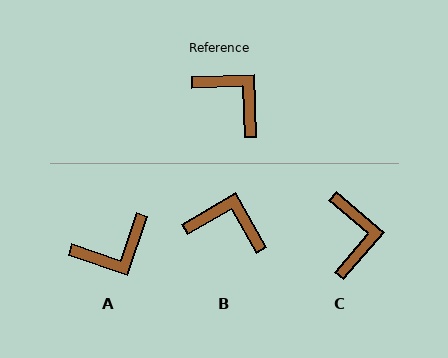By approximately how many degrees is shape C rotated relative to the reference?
Approximately 42 degrees clockwise.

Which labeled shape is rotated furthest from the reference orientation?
A, about 111 degrees away.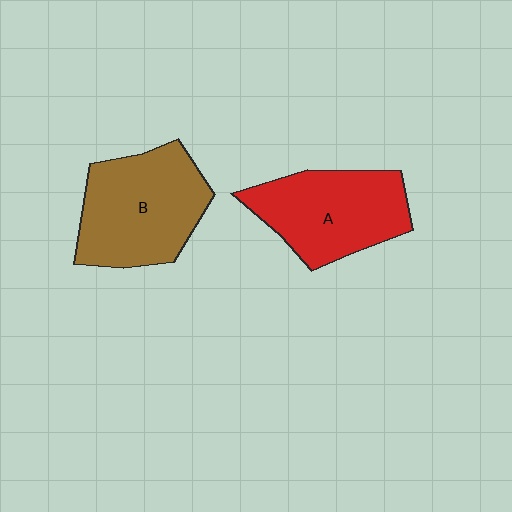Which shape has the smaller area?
Shape A (red).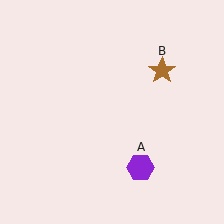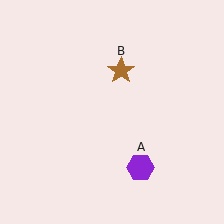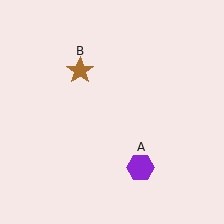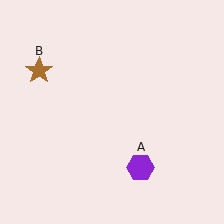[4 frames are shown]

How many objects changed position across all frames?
1 object changed position: brown star (object B).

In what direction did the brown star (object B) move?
The brown star (object B) moved left.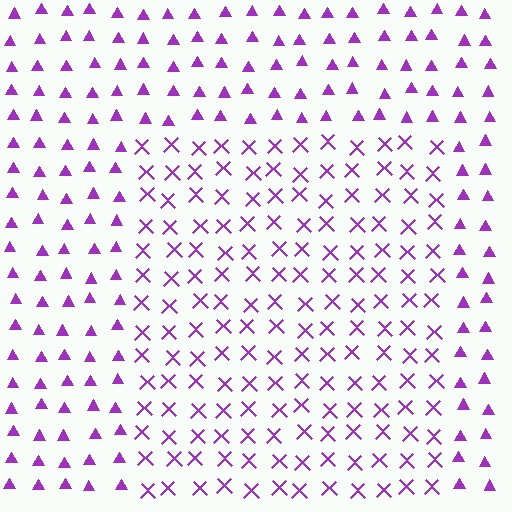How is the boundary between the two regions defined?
The boundary is defined by a change in element shape: X marks inside vs. triangles outside. All elements share the same color and spacing.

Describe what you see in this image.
The image is filled with small purple elements arranged in a uniform grid. A rectangle-shaped region contains X marks, while the surrounding area contains triangles. The boundary is defined purely by the change in element shape.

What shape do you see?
I see a rectangle.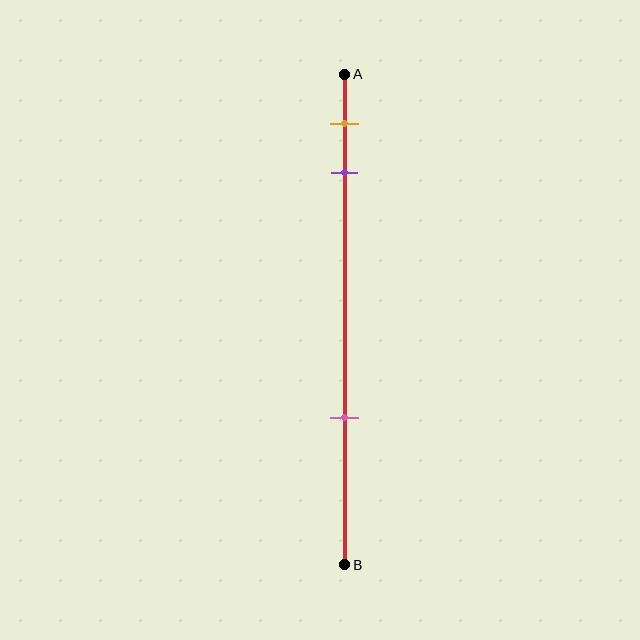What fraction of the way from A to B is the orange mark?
The orange mark is approximately 10% (0.1) of the way from A to B.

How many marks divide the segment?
There are 3 marks dividing the segment.